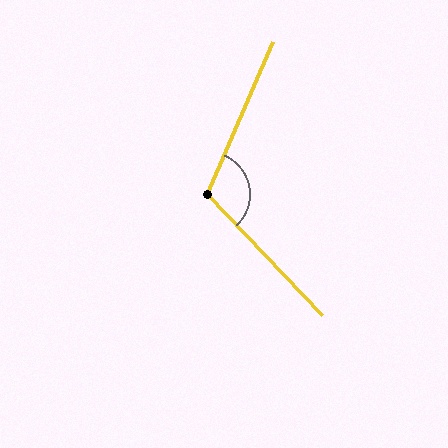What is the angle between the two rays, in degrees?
Approximately 113 degrees.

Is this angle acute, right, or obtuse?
It is obtuse.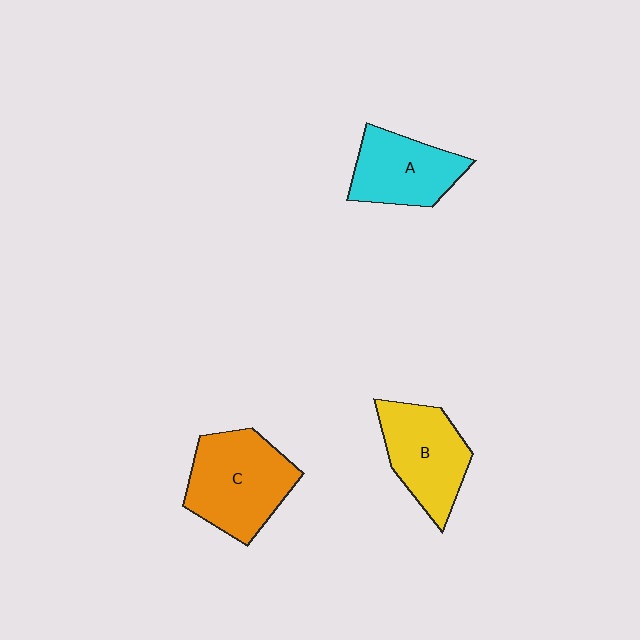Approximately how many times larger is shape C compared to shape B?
Approximately 1.2 times.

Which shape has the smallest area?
Shape A (cyan).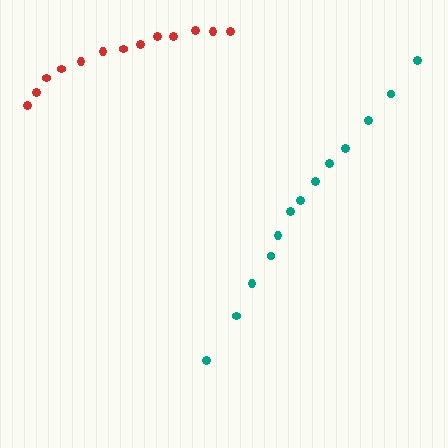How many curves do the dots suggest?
There are 2 distinct paths.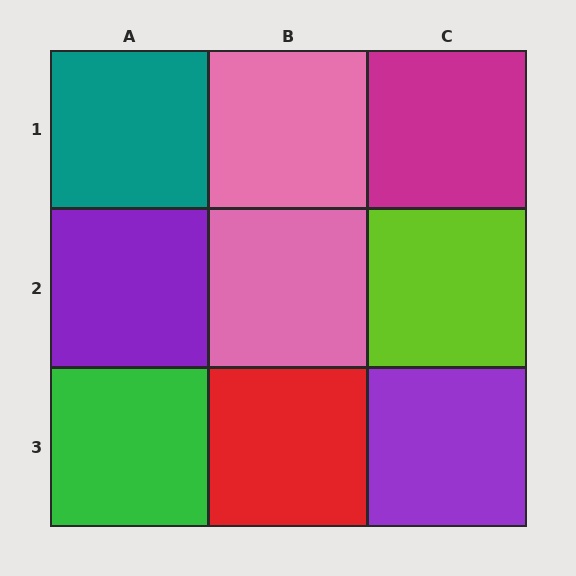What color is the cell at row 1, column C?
Magenta.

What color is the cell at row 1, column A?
Teal.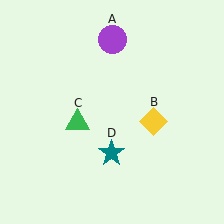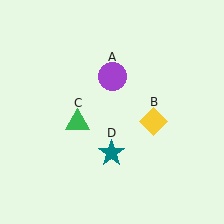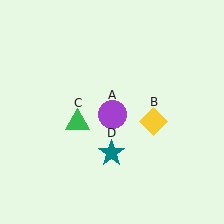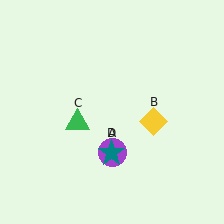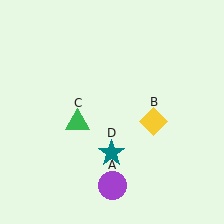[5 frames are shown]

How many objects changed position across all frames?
1 object changed position: purple circle (object A).